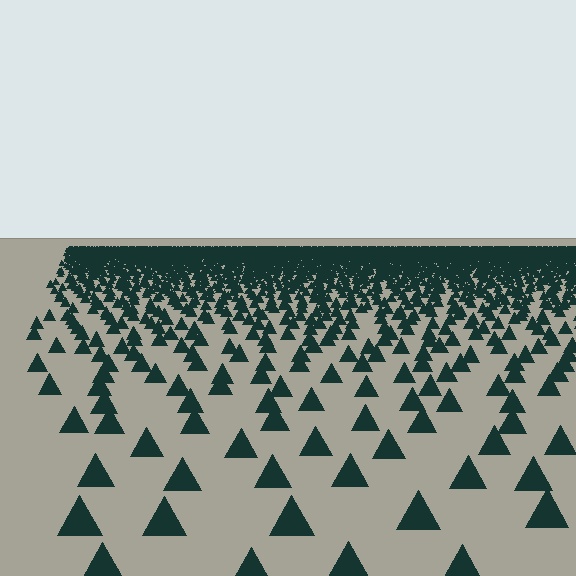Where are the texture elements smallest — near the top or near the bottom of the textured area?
Near the top.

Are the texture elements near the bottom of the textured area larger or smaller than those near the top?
Larger. Near the bottom, elements are closer to the viewer and appear at a bigger on-screen size.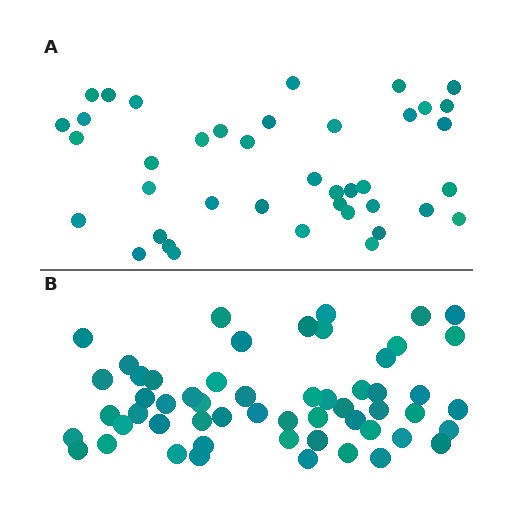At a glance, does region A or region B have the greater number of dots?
Region B (the bottom region) has more dots.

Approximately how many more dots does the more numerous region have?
Region B has approximately 15 more dots than region A.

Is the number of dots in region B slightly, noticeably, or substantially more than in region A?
Region B has noticeably more, but not dramatically so. The ratio is roughly 1.4 to 1.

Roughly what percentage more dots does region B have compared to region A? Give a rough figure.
About 40% more.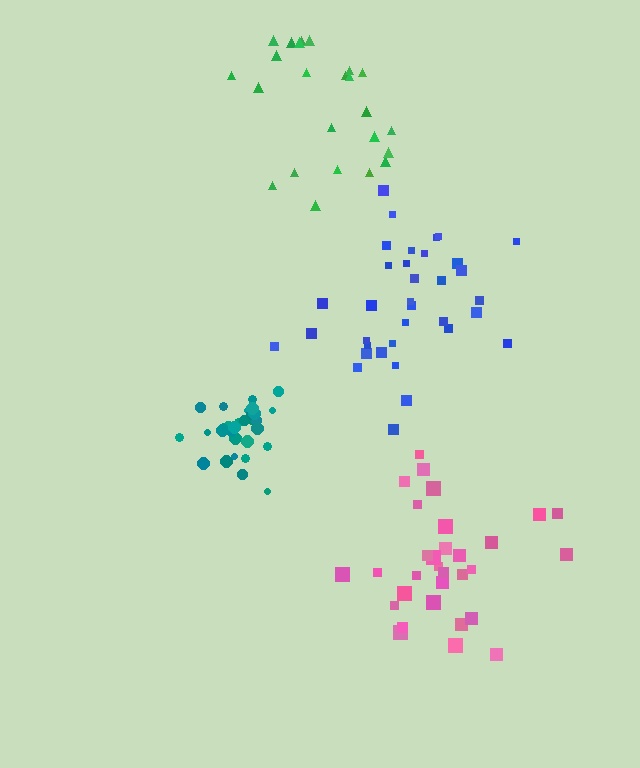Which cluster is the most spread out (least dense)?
Green.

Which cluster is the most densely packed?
Teal.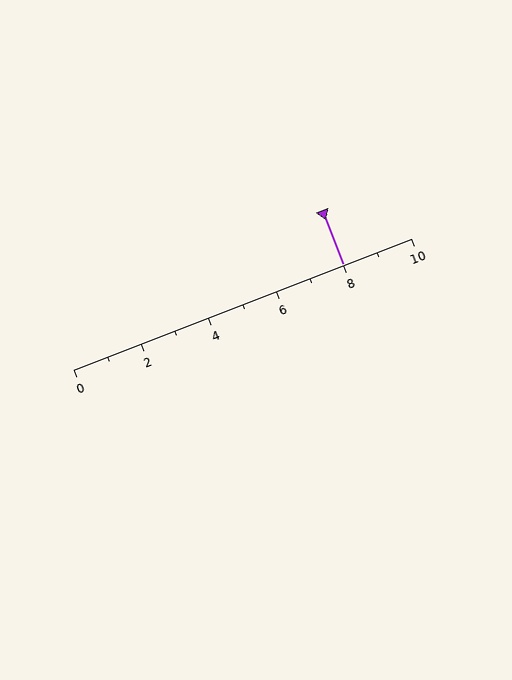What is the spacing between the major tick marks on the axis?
The major ticks are spaced 2 apart.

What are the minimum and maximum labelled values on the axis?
The axis runs from 0 to 10.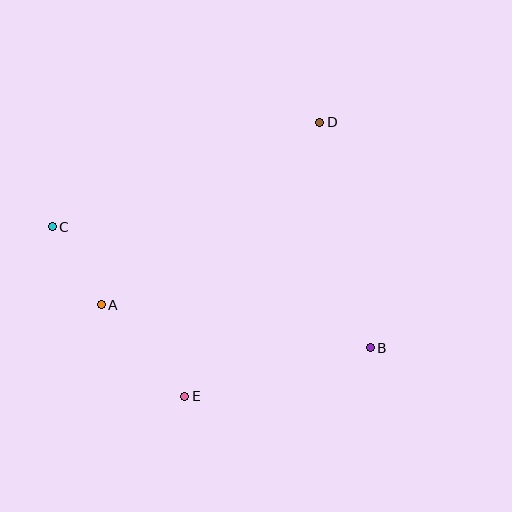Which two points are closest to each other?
Points A and C are closest to each other.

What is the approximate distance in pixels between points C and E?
The distance between C and E is approximately 215 pixels.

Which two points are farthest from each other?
Points B and C are farthest from each other.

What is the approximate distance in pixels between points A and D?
The distance between A and D is approximately 285 pixels.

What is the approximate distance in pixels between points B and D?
The distance between B and D is approximately 231 pixels.